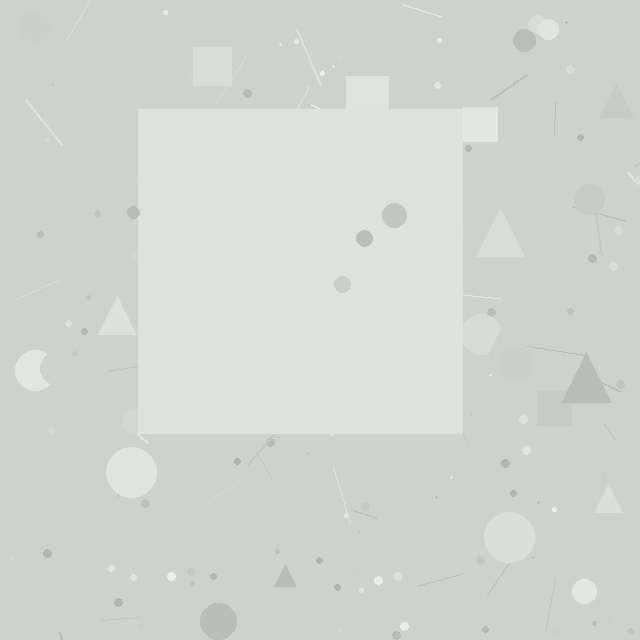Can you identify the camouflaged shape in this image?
The camouflaged shape is a square.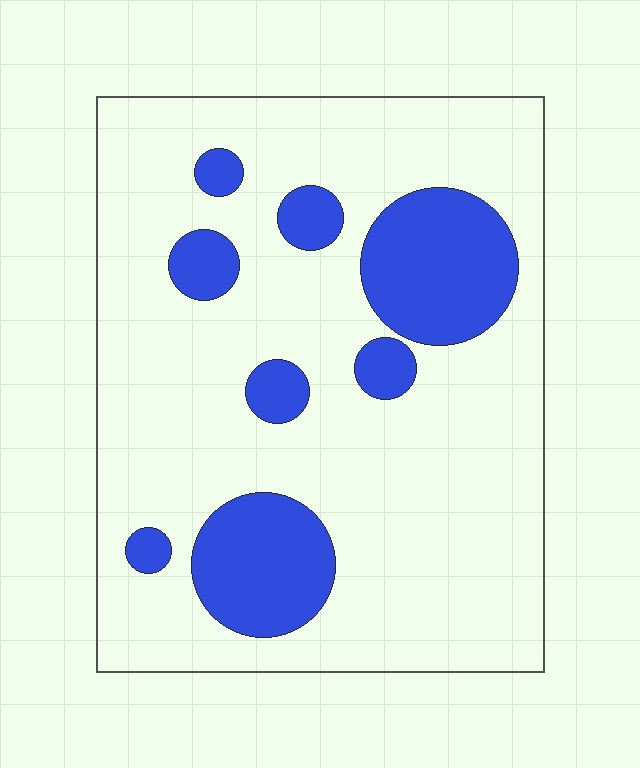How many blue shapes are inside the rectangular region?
8.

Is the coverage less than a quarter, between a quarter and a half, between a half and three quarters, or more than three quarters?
Less than a quarter.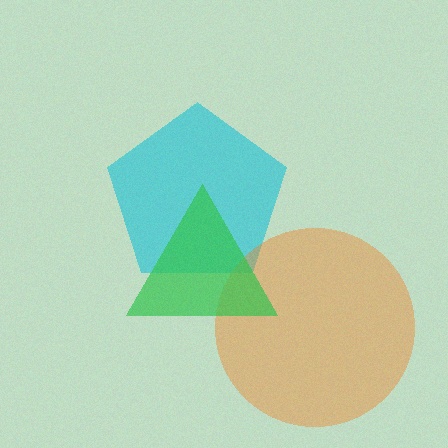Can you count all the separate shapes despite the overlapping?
Yes, there are 3 separate shapes.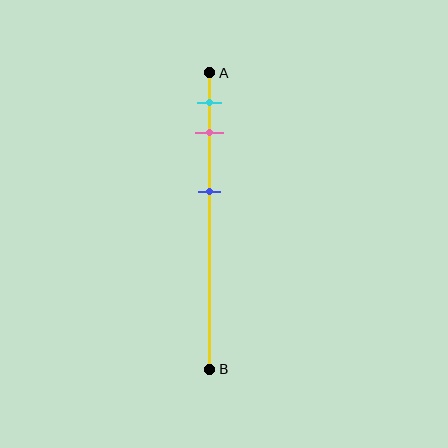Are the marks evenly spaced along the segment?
No, the marks are not evenly spaced.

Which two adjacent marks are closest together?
The cyan and pink marks are the closest adjacent pair.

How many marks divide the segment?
There are 3 marks dividing the segment.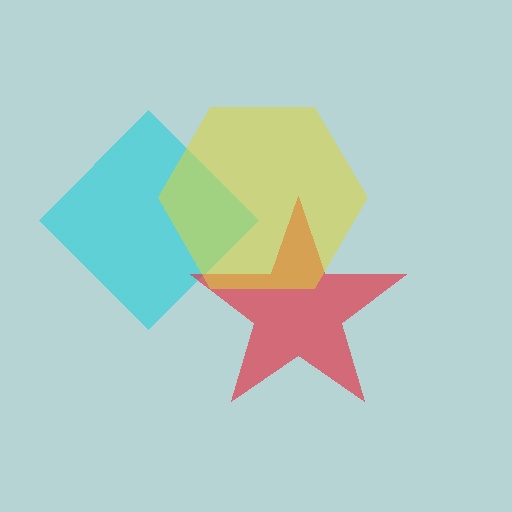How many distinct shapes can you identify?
There are 3 distinct shapes: a cyan diamond, a red star, a yellow hexagon.